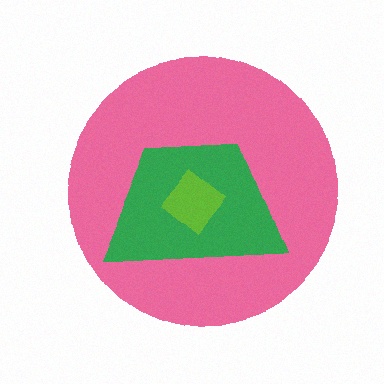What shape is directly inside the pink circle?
The green trapezoid.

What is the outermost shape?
The pink circle.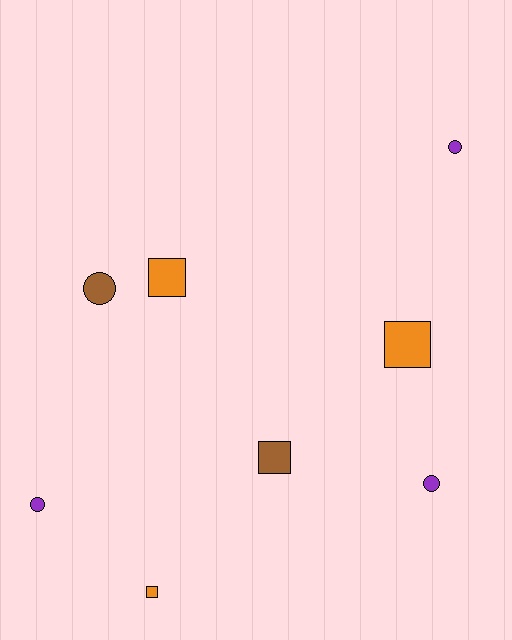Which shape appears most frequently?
Square, with 4 objects.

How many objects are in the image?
There are 8 objects.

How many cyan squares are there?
There are no cyan squares.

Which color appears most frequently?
Purple, with 3 objects.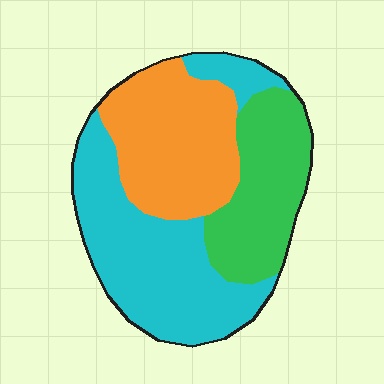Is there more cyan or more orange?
Cyan.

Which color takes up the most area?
Cyan, at roughly 45%.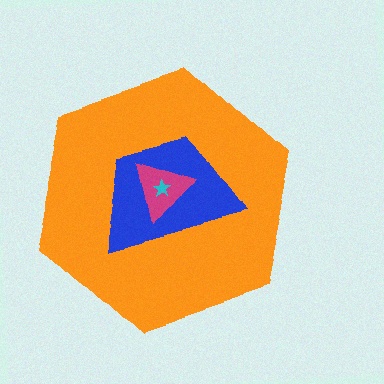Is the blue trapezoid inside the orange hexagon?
Yes.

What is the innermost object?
The cyan star.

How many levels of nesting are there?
4.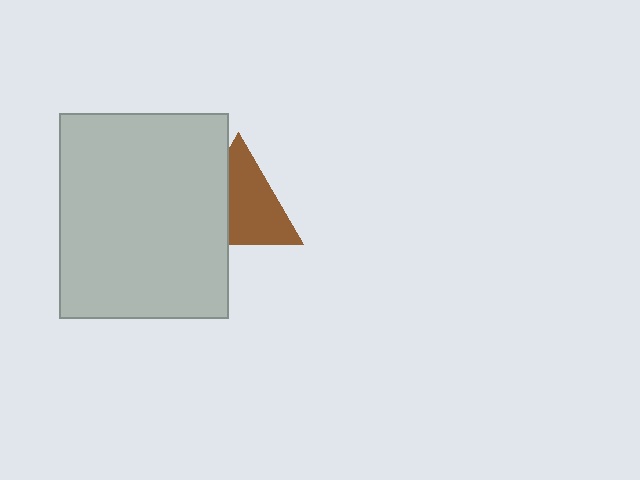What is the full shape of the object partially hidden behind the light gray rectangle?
The partially hidden object is a brown triangle.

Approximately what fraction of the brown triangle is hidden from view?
Roughly 37% of the brown triangle is hidden behind the light gray rectangle.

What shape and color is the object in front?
The object in front is a light gray rectangle.